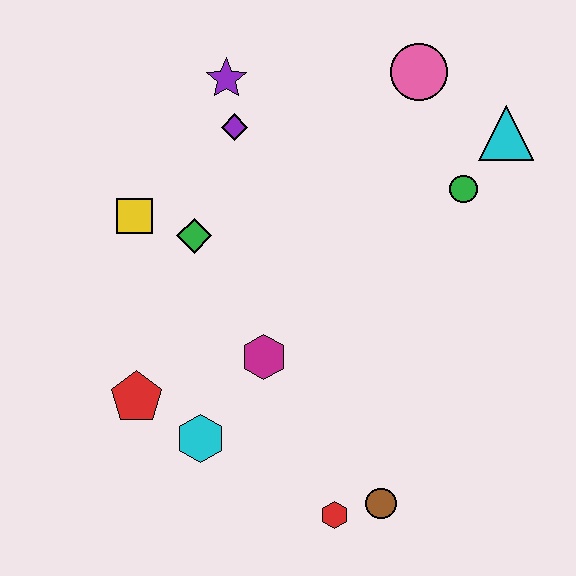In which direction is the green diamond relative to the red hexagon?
The green diamond is above the red hexagon.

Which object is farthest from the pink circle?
The red hexagon is farthest from the pink circle.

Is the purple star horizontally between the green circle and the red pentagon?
Yes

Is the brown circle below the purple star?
Yes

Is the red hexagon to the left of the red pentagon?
No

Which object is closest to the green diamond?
The yellow square is closest to the green diamond.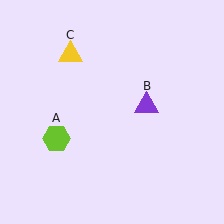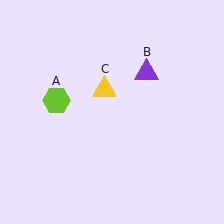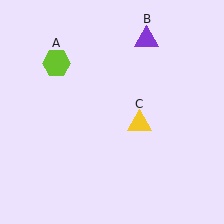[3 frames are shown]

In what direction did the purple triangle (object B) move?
The purple triangle (object B) moved up.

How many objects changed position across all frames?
3 objects changed position: lime hexagon (object A), purple triangle (object B), yellow triangle (object C).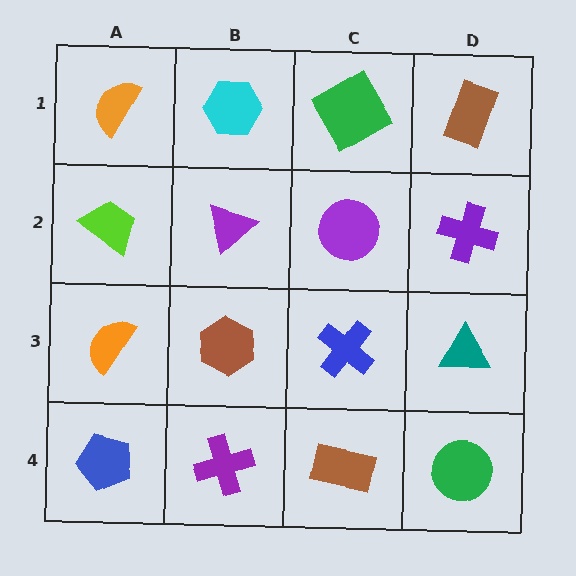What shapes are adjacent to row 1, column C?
A purple circle (row 2, column C), a cyan hexagon (row 1, column B), a brown rectangle (row 1, column D).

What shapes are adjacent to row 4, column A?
An orange semicircle (row 3, column A), a purple cross (row 4, column B).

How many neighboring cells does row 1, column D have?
2.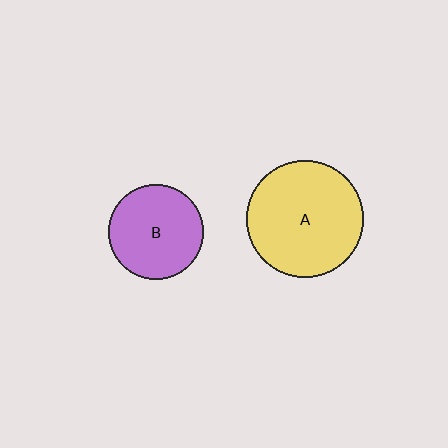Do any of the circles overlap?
No, none of the circles overlap.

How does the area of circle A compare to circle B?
Approximately 1.5 times.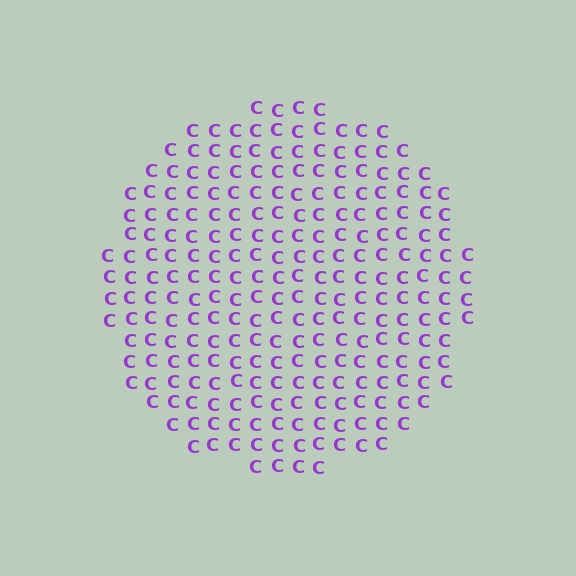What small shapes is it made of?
It is made of small letter C's.